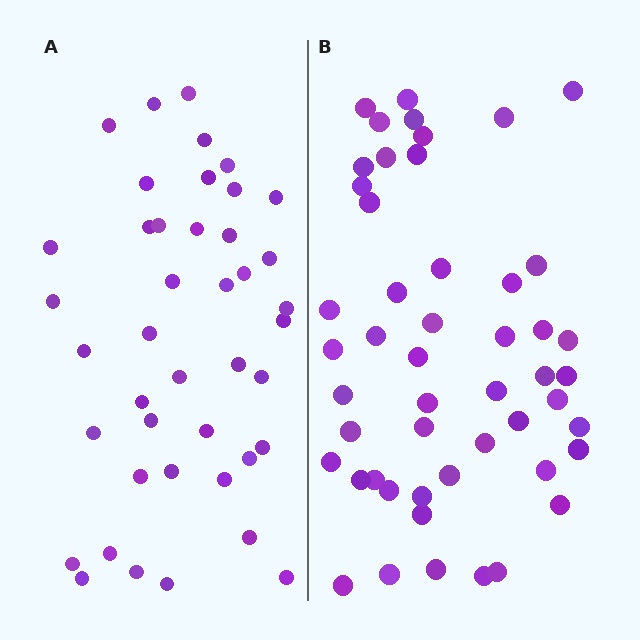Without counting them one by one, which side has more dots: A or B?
Region B (the right region) has more dots.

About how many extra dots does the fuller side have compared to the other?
Region B has roughly 8 or so more dots than region A.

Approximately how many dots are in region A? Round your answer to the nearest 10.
About 40 dots. (The exact count is 42, which rounds to 40.)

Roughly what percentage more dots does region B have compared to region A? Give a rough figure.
About 20% more.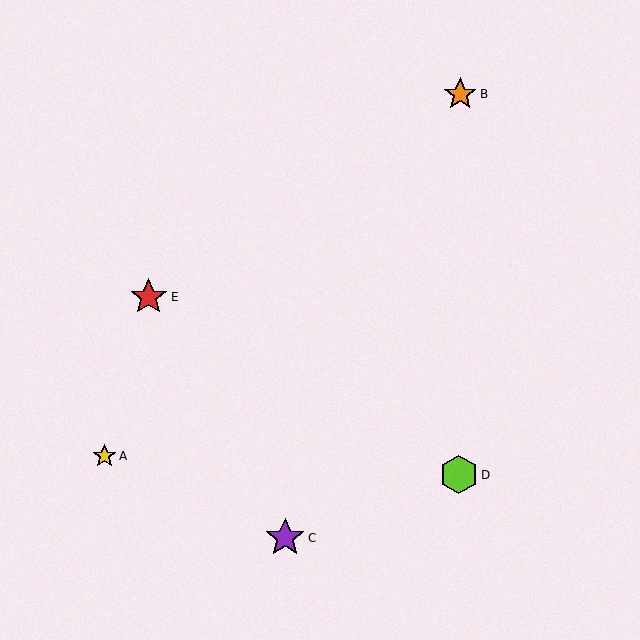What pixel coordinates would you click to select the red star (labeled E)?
Click at (149, 297) to select the red star E.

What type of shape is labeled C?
Shape C is a purple star.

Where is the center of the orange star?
The center of the orange star is at (460, 94).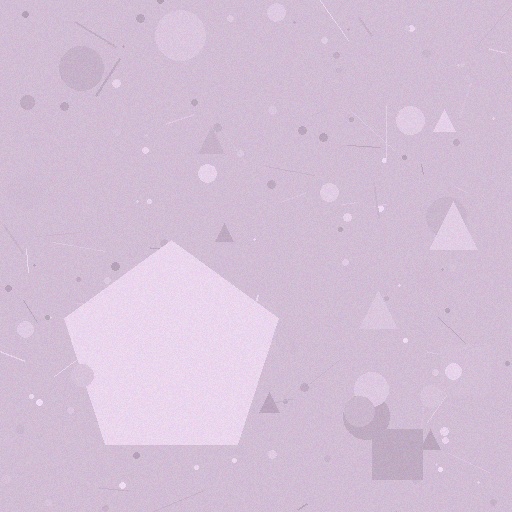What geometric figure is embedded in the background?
A pentagon is embedded in the background.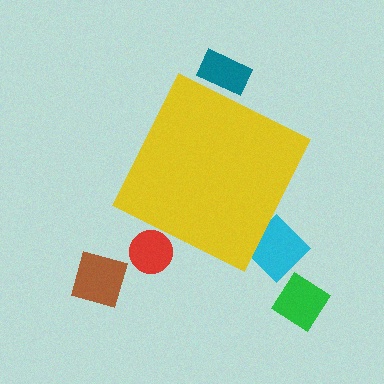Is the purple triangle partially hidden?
Yes, the purple triangle is partially hidden behind the yellow diamond.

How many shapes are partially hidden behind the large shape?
4 shapes are partially hidden.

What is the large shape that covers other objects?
A yellow diamond.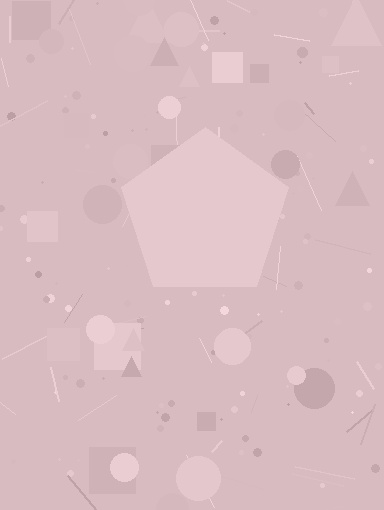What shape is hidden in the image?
A pentagon is hidden in the image.